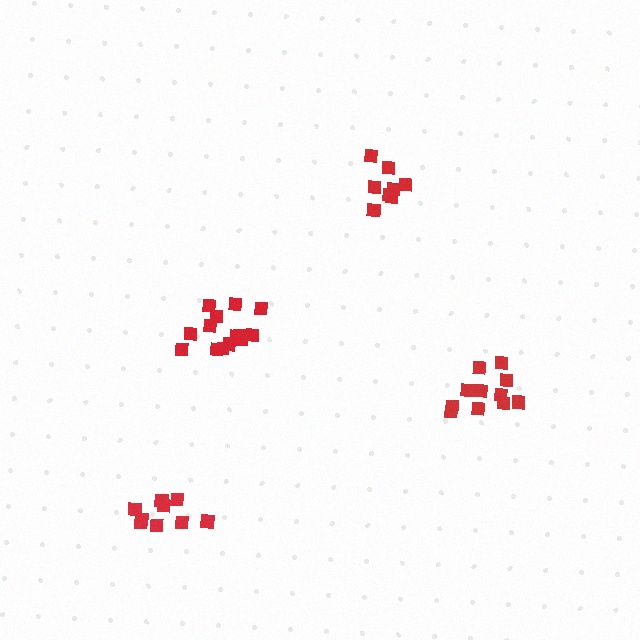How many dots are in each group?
Group 1: 11 dots, Group 2: 8 dots, Group 3: 14 dots, Group 4: 9 dots (42 total).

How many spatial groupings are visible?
There are 4 spatial groupings.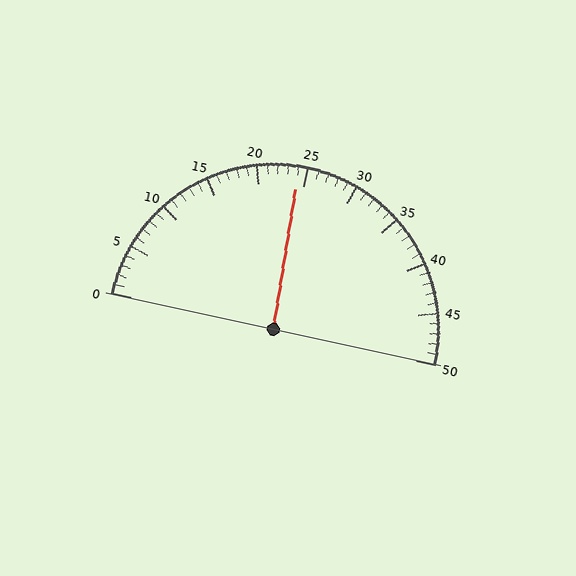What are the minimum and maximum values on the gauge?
The gauge ranges from 0 to 50.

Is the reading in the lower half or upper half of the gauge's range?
The reading is in the lower half of the range (0 to 50).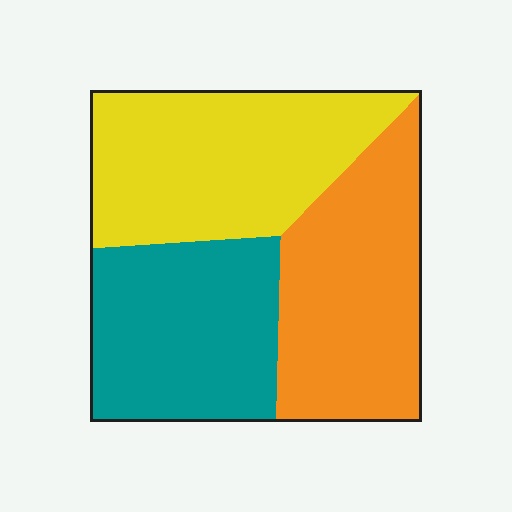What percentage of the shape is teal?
Teal takes up about one third (1/3) of the shape.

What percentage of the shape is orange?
Orange covers 34% of the shape.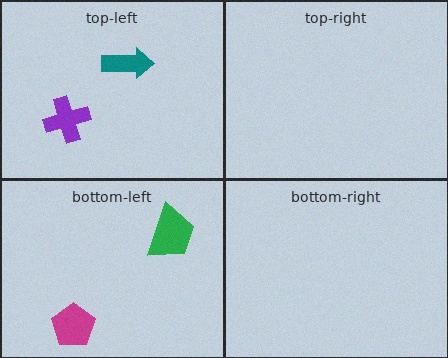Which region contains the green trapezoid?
The bottom-left region.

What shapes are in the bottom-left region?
The green trapezoid, the magenta pentagon.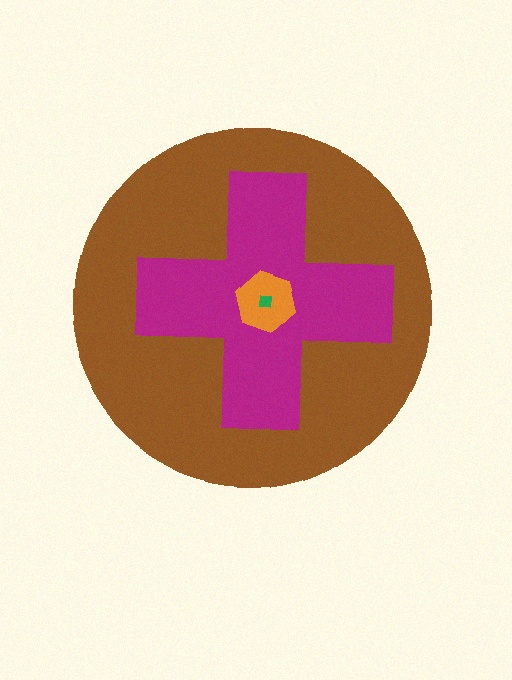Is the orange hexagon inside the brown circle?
Yes.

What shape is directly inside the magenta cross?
The orange hexagon.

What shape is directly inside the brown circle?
The magenta cross.